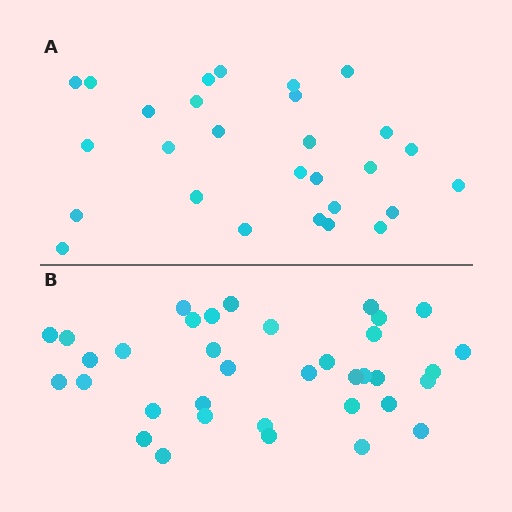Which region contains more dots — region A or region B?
Region B (the bottom region) has more dots.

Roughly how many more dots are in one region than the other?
Region B has roughly 8 or so more dots than region A.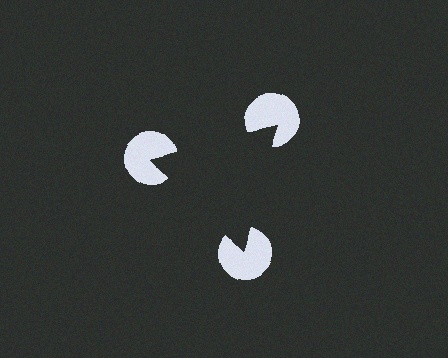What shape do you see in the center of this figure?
An illusory triangle — its edges are inferred from the aligned wedge cuts in the pac-man discs, not physically drawn.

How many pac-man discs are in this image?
There are 3 — one at each vertex of the illusory triangle.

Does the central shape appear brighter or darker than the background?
It typically appears slightly darker than the background, even though no actual brightness change is drawn.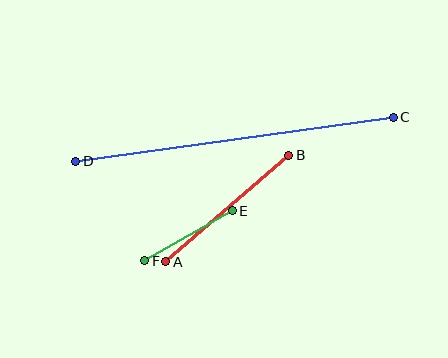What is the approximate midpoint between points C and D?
The midpoint is at approximately (235, 139) pixels.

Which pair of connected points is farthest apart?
Points C and D are farthest apart.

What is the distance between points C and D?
The distance is approximately 320 pixels.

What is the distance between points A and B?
The distance is approximately 162 pixels.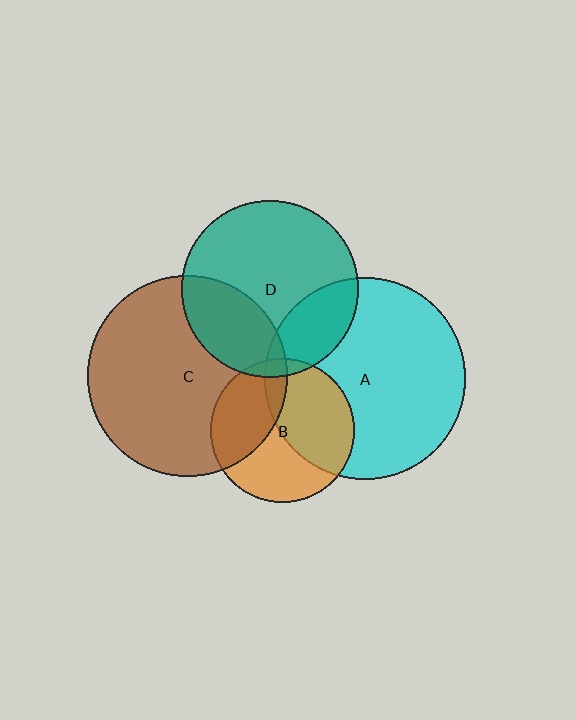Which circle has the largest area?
Circle A (cyan).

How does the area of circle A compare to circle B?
Approximately 2.0 times.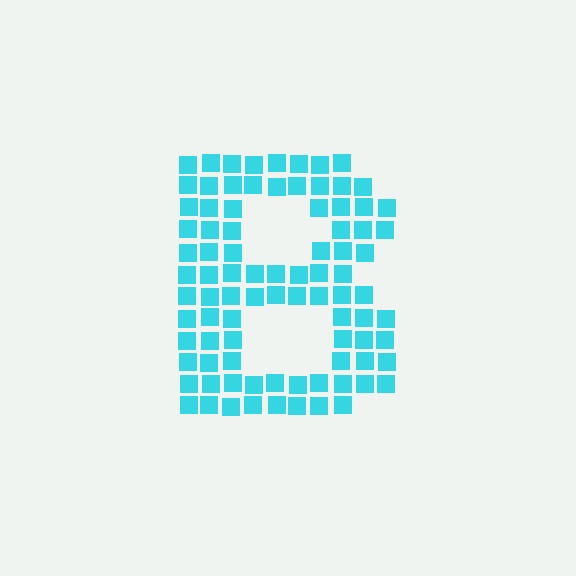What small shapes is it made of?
It is made of small squares.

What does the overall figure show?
The overall figure shows the letter B.